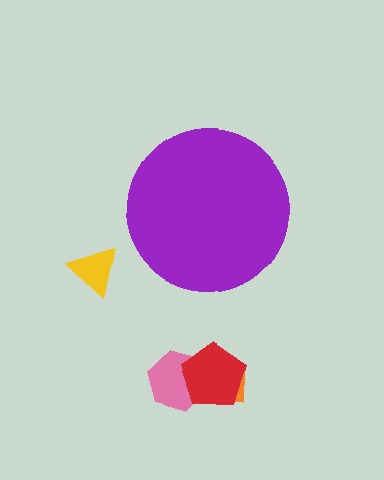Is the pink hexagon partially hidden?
No, the pink hexagon is fully visible.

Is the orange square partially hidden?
No, the orange square is fully visible.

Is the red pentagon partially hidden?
No, the red pentagon is fully visible.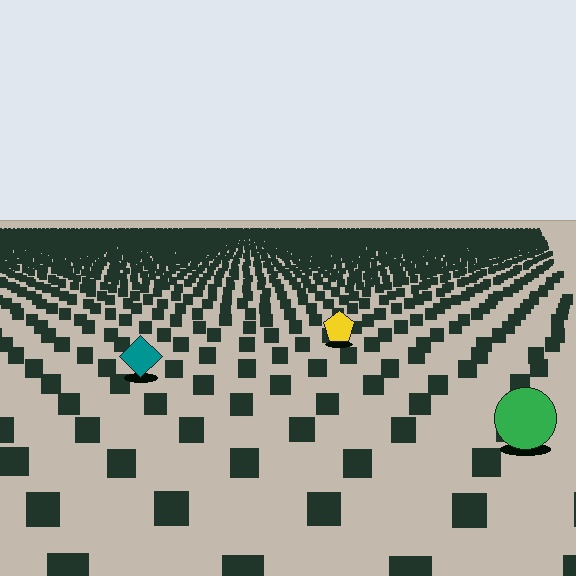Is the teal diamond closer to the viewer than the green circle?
No. The green circle is closer — you can tell from the texture gradient: the ground texture is coarser near it.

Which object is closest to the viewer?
The green circle is closest. The texture marks near it are larger and more spread out.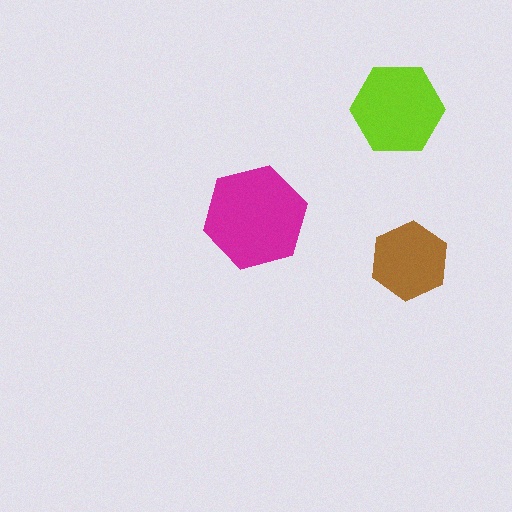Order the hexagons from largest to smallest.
the magenta one, the lime one, the brown one.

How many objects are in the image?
There are 3 objects in the image.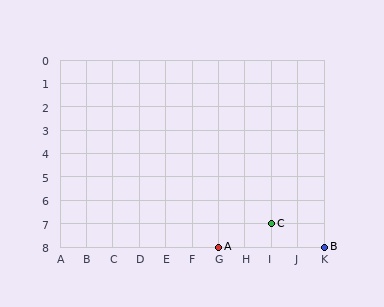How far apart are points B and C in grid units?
Points B and C are 2 columns and 1 row apart (about 2.2 grid units diagonally).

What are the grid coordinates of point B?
Point B is at grid coordinates (K, 8).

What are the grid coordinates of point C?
Point C is at grid coordinates (I, 7).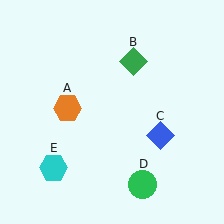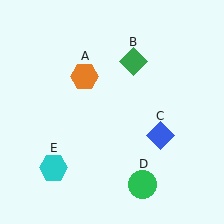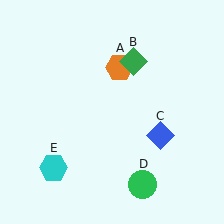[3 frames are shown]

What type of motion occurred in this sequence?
The orange hexagon (object A) rotated clockwise around the center of the scene.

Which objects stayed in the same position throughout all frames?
Green diamond (object B) and blue diamond (object C) and green circle (object D) and cyan hexagon (object E) remained stationary.